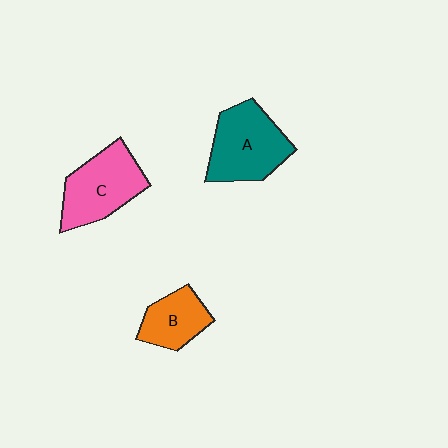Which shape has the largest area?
Shape A (teal).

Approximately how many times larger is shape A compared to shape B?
Approximately 1.6 times.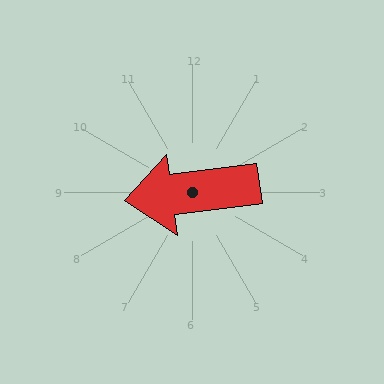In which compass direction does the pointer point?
West.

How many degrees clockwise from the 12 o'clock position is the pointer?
Approximately 263 degrees.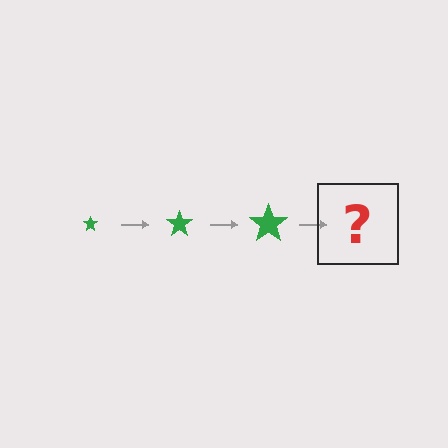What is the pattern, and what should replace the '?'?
The pattern is that the star gets progressively larger each step. The '?' should be a green star, larger than the previous one.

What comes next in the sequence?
The next element should be a green star, larger than the previous one.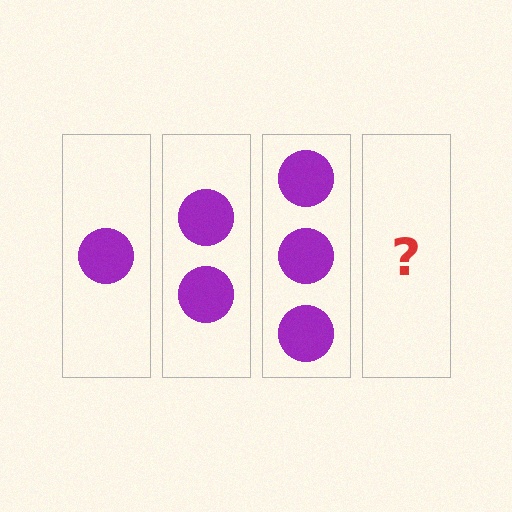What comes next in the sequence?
The next element should be 4 circles.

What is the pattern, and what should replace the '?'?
The pattern is that each step adds one more circle. The '?' should be 4 circles.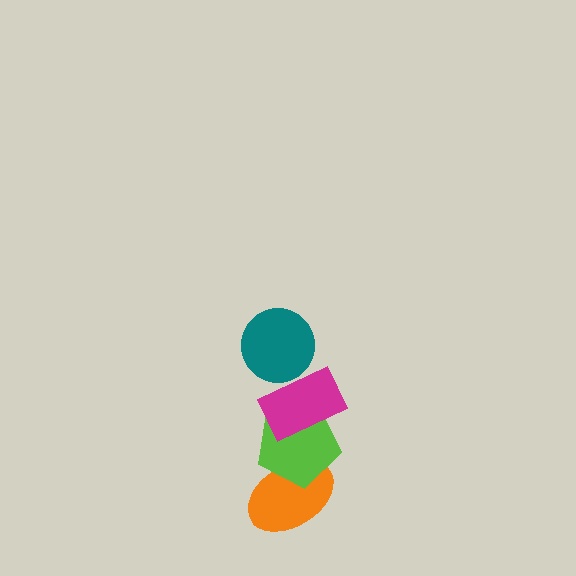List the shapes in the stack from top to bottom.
From top to bottom: the teal circle, the magenta rectangle, the lime pentagon, the orange ellipse.